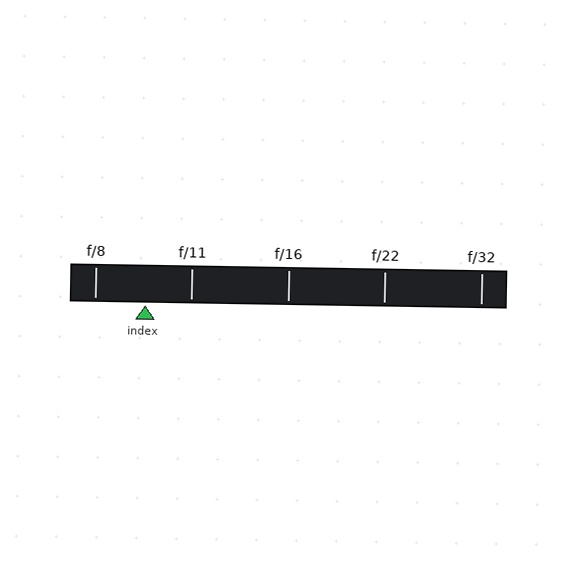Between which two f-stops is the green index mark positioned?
The index mark is between f/8 and f/11.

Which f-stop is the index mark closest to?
The index mark is closest to f/11.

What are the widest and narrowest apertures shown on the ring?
The widest aperture shown is f/8 and the narrowest is f/32.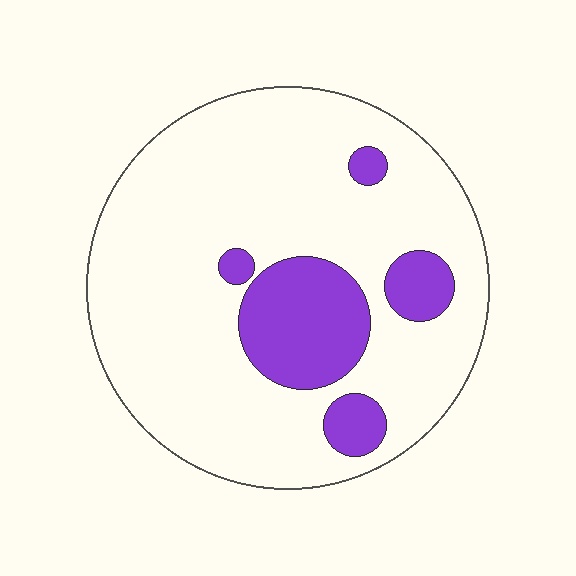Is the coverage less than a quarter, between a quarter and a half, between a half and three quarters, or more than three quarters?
Less than a quarter.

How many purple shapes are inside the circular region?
5.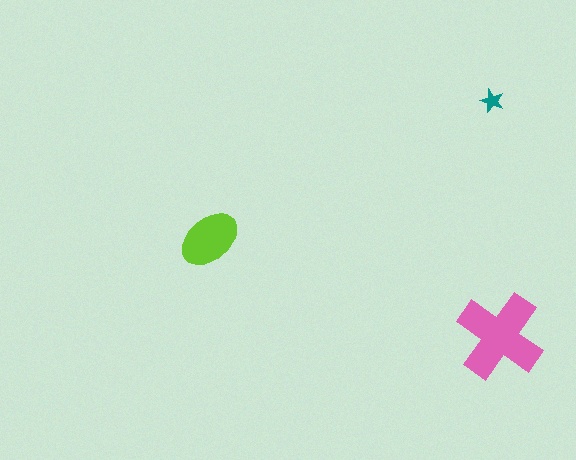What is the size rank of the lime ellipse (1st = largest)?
2nd.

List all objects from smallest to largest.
The teal star, the lime ellipse, the pink cross.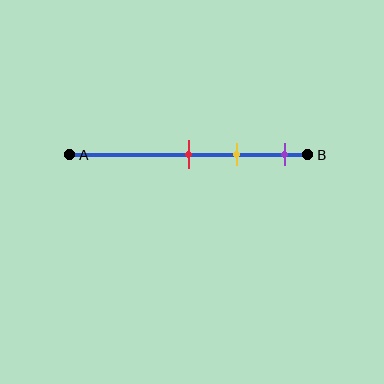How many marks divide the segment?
There are 3 marks dividing the segment.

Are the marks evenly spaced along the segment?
Yes, the marks are approximately evenly spaced.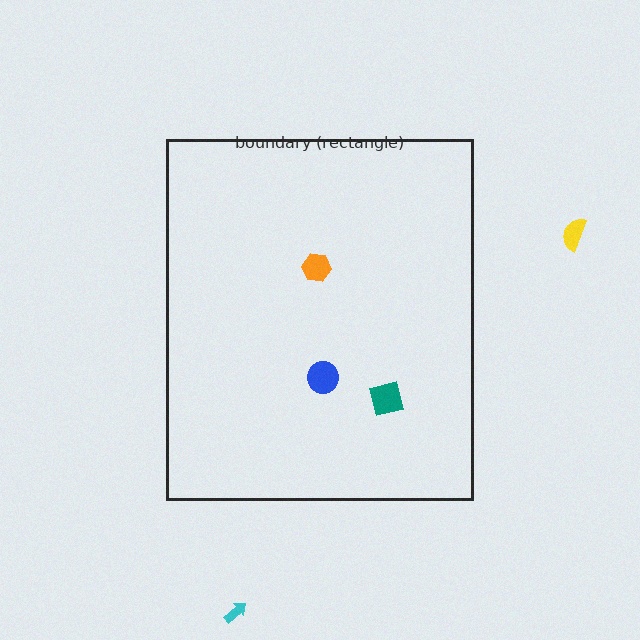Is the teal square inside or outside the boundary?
Inside.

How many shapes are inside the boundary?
3 inside, 2 outside.